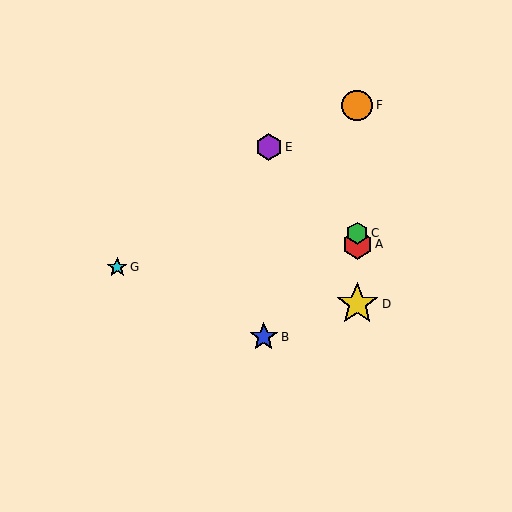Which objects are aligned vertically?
Objects A, C, D, F are aligned vertically.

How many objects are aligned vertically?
4 objects (A, C, D, F) are aligned vertically.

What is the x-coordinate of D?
Object D is at x≈357.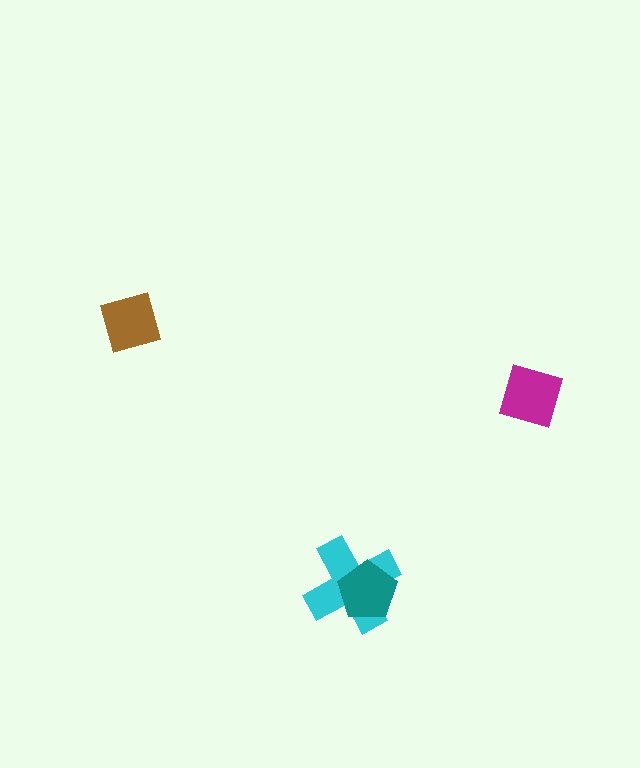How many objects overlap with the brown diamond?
0 objects overlap with the brown diamond.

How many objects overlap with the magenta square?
0 objects overlap with the magenta square.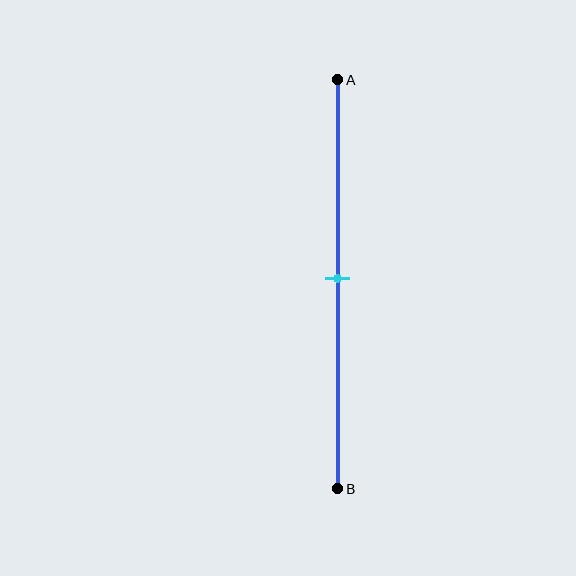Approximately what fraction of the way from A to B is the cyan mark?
The cyan mark is approximately 50% of the way from A to B.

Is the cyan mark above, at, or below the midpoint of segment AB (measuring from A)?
The cyan mark is approximately at the midpoint of segment AB.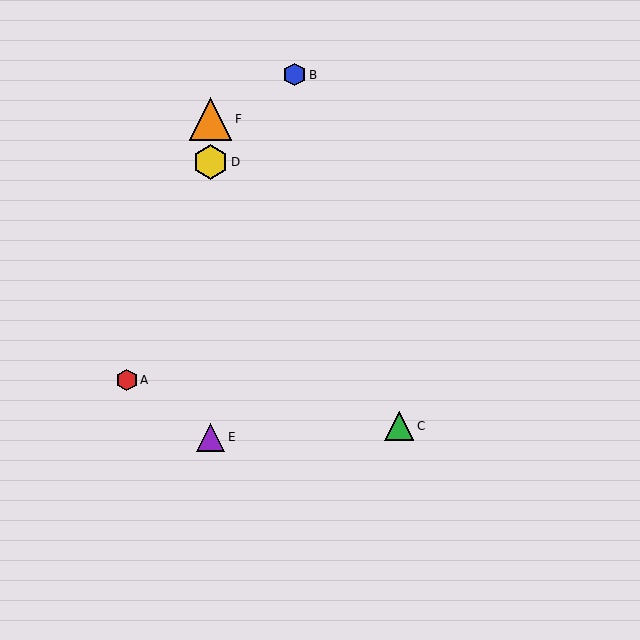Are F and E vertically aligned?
Yes, both are at x≈211.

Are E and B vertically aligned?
No, E is at x≈211 and B is at x≈295.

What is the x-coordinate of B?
Object B is at x≈295.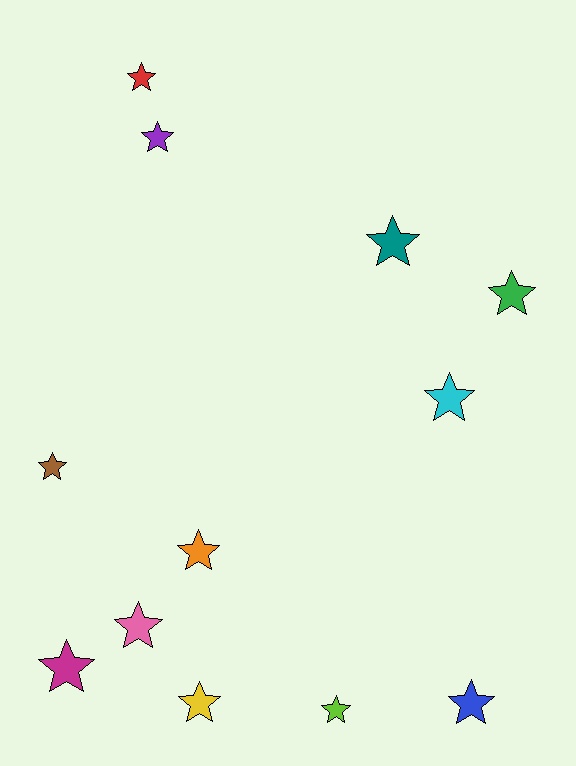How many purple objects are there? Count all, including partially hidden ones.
There is 1 purple object.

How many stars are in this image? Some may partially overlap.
There are 12 stars.